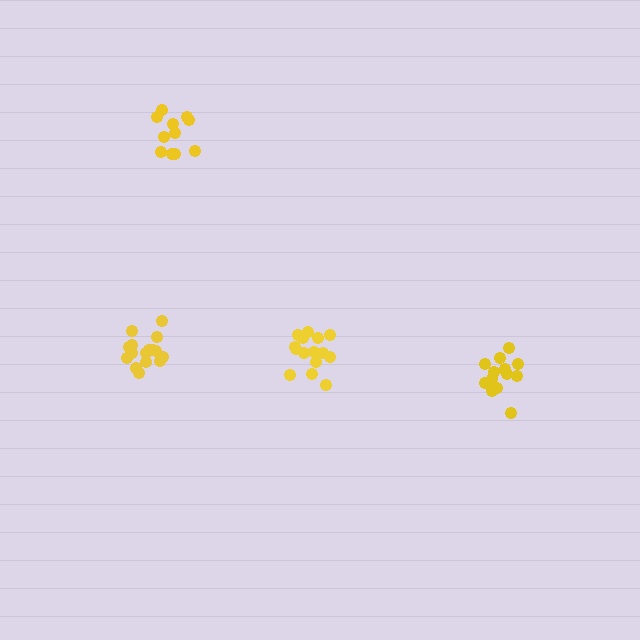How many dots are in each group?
Group 1: 11 dots, Group 2: 15 dots, Group 3: 16 dots, Group 4: 14 dots (56 total).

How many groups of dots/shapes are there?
There are 4 groups.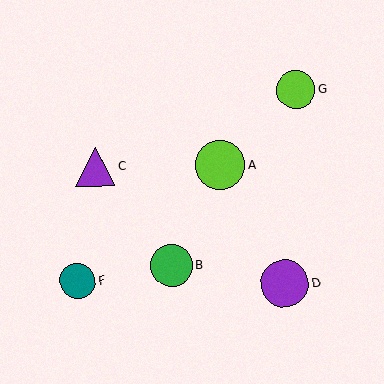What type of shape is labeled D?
Shape D is a purple circle.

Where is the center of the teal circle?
The center of the teal circle is at (77, 280).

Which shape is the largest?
The lime circle (labeled A) is the largest.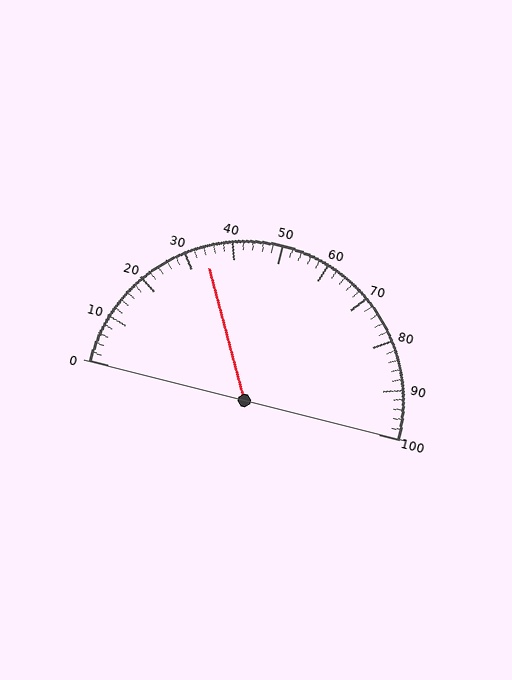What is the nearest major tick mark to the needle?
The nearest major tick mark is 30.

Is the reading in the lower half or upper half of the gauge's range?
The reading is in the lower half of the range (0 to 100).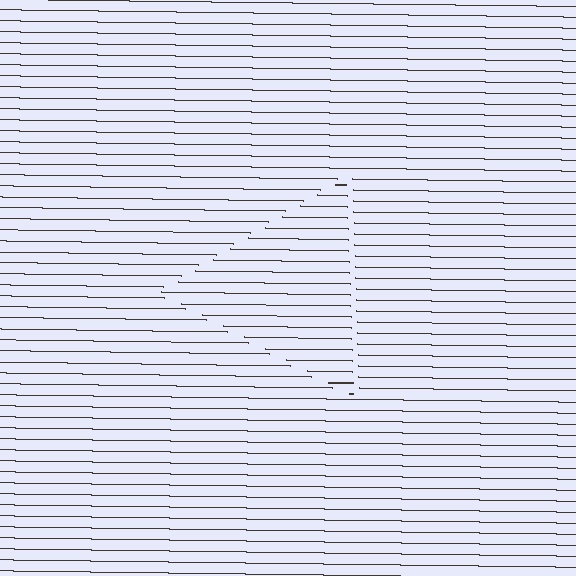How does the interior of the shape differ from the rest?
The interior of the shape contains the same grating, shifted by half a period — the contour is defined by the phase discontinuity where line-ends from the inner and outer gratings abut.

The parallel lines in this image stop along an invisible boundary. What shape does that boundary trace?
An illusory triangle. The interior of the shape contains the same grating, shifted by half a period — the contour is defined by the phase discontinuity where line-ends from the inner and outer gratings abut.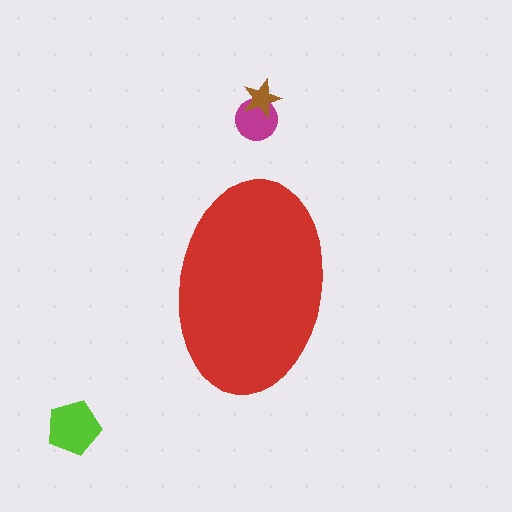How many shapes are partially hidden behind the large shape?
0 shapes are partially hidden.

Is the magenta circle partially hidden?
No, the magenta circle is fully visible.